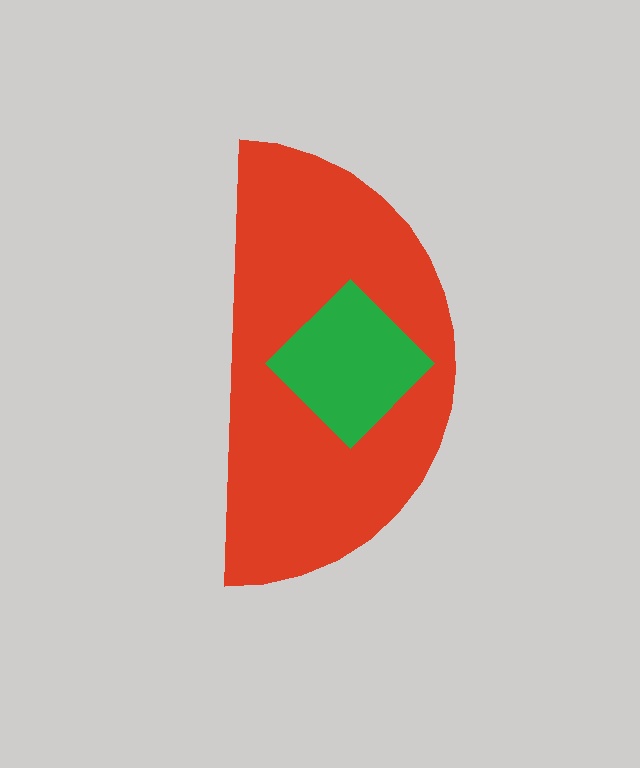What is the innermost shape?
The green diamond.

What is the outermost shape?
The red semicircle.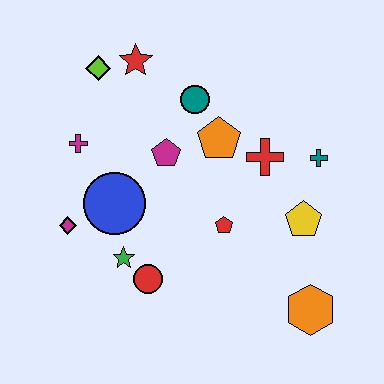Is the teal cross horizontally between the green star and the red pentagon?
No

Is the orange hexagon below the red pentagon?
Yes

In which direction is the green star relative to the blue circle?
The green star is below the blue circle.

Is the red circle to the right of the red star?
Yes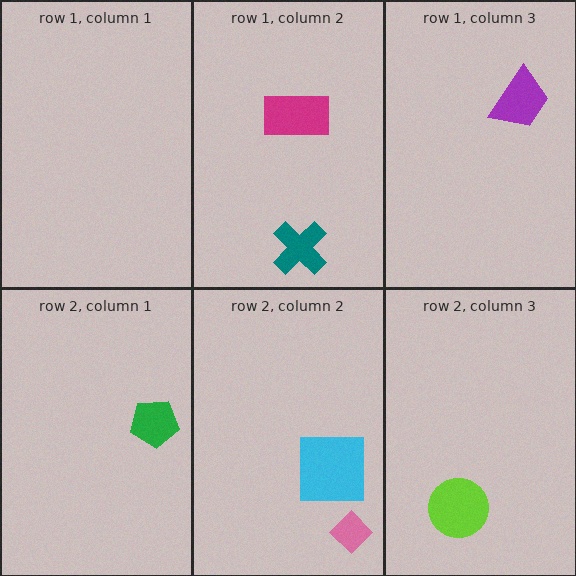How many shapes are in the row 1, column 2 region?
2.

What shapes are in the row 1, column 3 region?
The purple trapezoid.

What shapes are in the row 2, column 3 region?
The lime circle.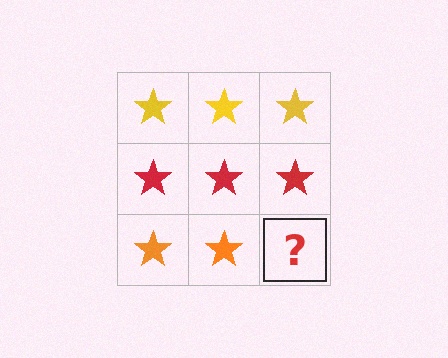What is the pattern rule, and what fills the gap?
The rule is that each row has a consistent color. The gap should be filled with an orange star.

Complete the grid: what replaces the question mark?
The question mark should be replaced with an orange star.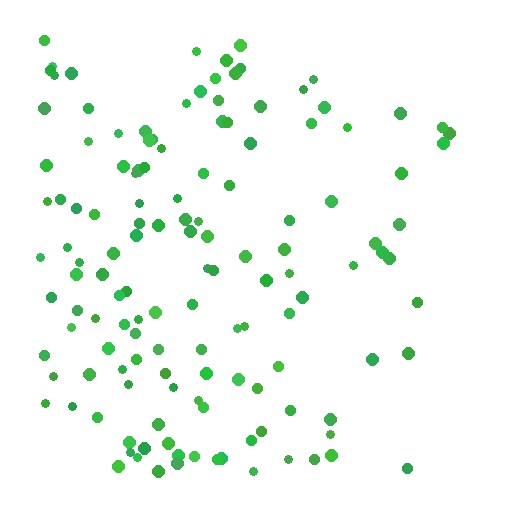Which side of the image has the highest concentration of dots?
The left.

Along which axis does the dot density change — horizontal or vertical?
Horizontal.